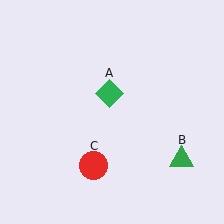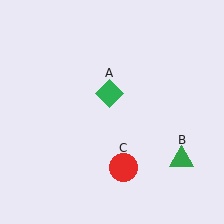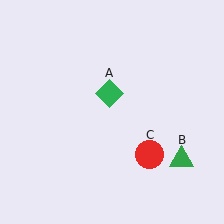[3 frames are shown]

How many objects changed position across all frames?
1 object changed position: red circle (object C).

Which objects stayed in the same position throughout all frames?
Green diamond (object A) and green triangle (object B) remained stationary.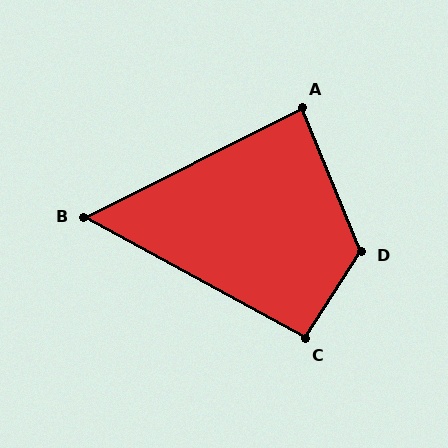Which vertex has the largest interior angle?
D, at approximately 125 degrees.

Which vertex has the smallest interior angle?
B, at approximately 55 degrees.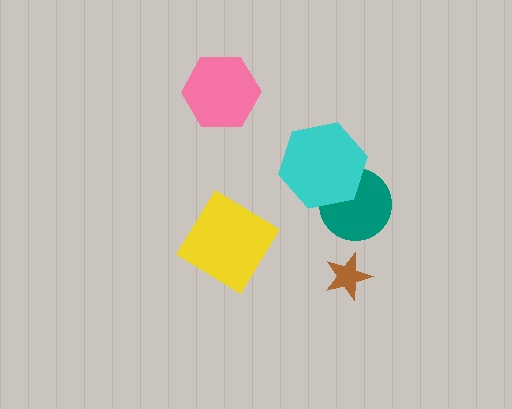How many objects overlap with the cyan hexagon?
1 object overlaps with the cyan hexagon.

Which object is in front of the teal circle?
The cyan hexagon is in front of the teal circle.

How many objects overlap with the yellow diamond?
0 objects overlap with the yellow diamond.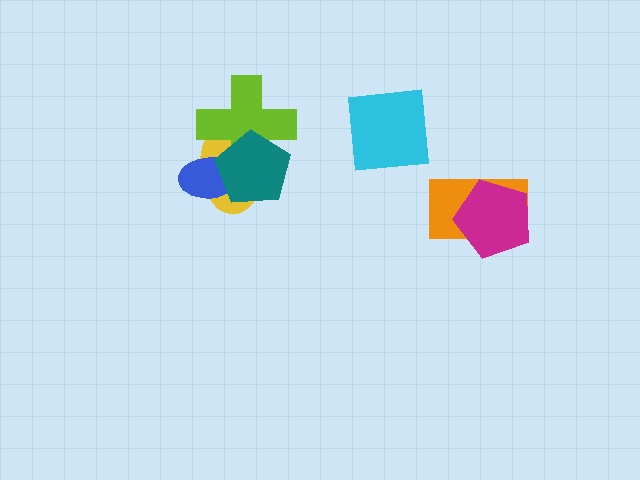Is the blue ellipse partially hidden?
Yes, it is partially covered by another shape.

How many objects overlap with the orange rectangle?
1 object overlaps with the orange rectangle.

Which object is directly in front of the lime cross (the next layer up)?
The blue ellipse is directly in front of the lime cross.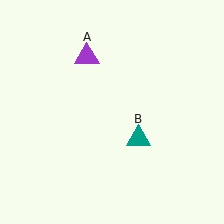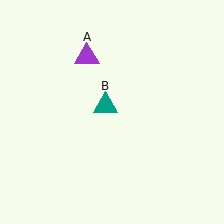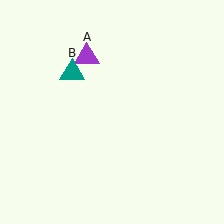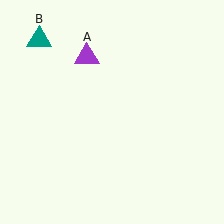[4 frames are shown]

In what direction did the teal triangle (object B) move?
The teal triangle (object B) moved up and to the left.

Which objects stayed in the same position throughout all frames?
Purple triangle (object A) remained stationary.